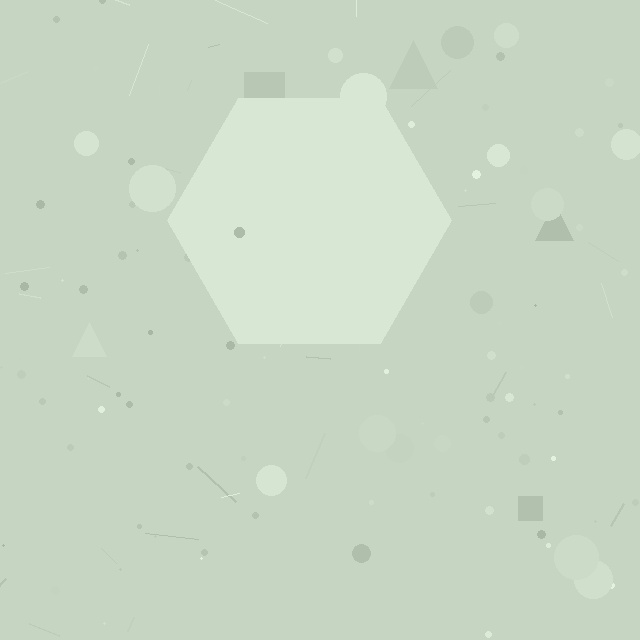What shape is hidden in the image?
A hexagon is hidden in the image.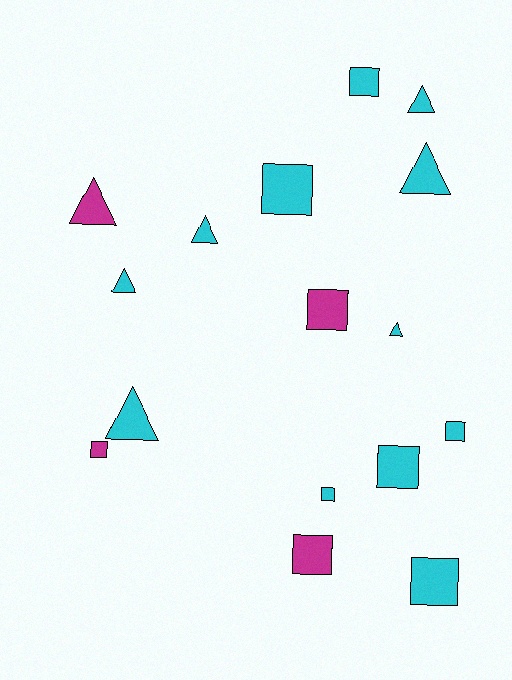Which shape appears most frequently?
Square, with 9 objects.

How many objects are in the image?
There are 16 objects.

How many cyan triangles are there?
There are 6 cyan triangles.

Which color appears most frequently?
Cyan, with 12 objects.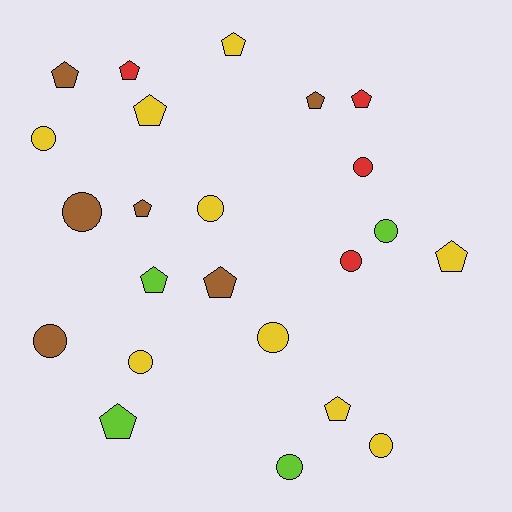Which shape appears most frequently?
Pentagon, with 12 objects.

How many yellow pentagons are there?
There are 4 yellow pentagons.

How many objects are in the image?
There are 23 objects.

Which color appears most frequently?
Yellow, with 9 objects.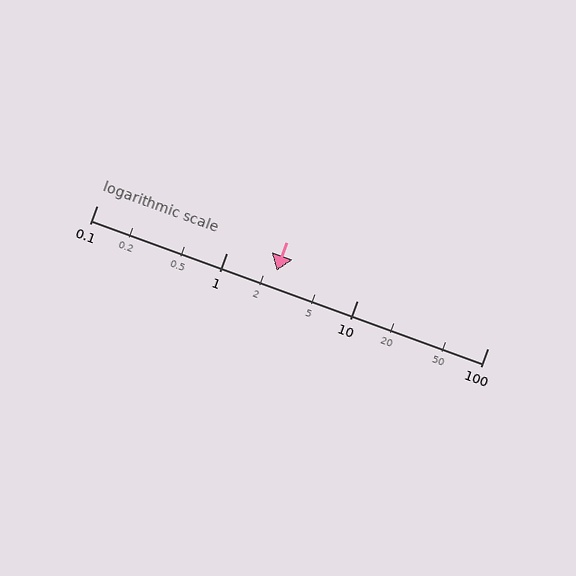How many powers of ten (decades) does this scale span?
The scale spans 3 decades, from 0.1 to 100.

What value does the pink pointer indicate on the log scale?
The pointer indicates approximately 2.4.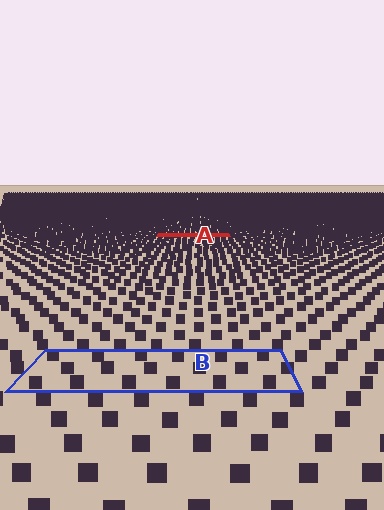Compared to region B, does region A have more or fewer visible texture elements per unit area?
Region A has more texture elements per unit area — they are packed more densely because it is farther away.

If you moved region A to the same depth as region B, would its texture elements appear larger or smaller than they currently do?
They would appear larger. At a closer depth, the same texture elements are projected at a bigger on-screen size.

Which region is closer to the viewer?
Region B is closer. The texture elements there are larger and more spread out.